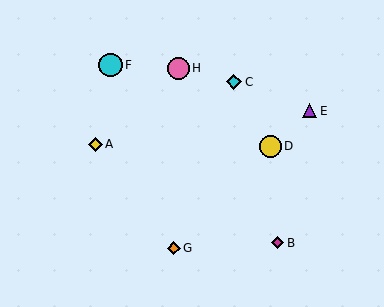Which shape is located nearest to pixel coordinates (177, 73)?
The pink circle (labeled H) at (178, 68) is nearest to that location.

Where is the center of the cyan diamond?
The center of the cyan diamond is at (234, 82).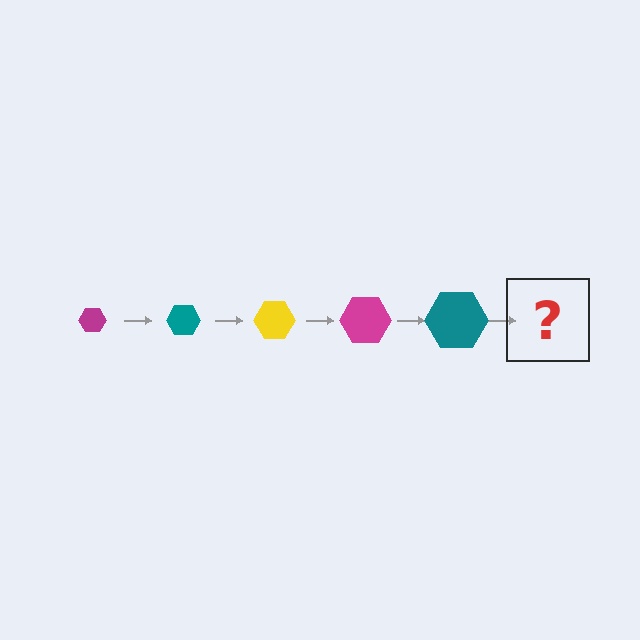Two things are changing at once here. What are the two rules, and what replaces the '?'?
The two rules are that the hexagon grows larger each step and the color cycles through magenta, teal, and yellow. The '?' should be a yellow hexagon, larger than the previous one.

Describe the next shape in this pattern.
It should be a yellow hexagon, larger than the previous one.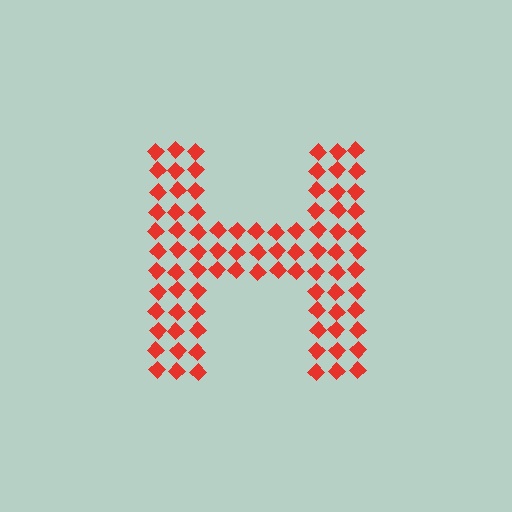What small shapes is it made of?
It is made of small diamonds.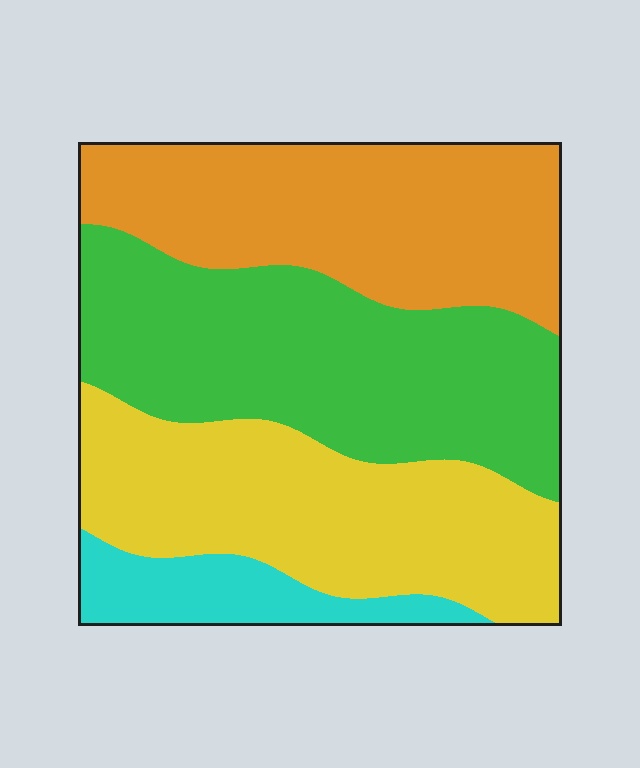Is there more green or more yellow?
Green.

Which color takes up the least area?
Cyan, at roughly 10%.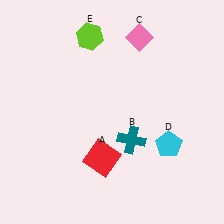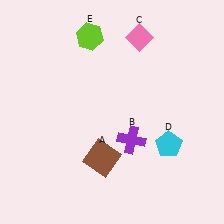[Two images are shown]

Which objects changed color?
A changed from red to brown. B changed from teal to purple.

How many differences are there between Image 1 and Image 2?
There are 2 differences between the two images.